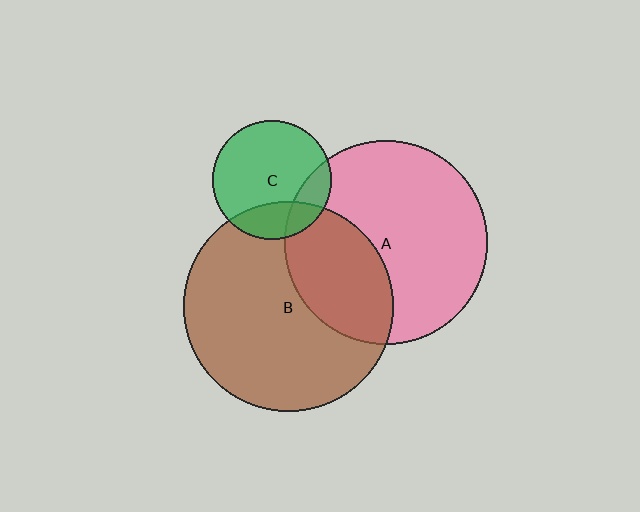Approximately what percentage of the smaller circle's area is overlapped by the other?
Approximately 25%.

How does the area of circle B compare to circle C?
Approximately 3.2 times.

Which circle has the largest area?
Circle B (brown).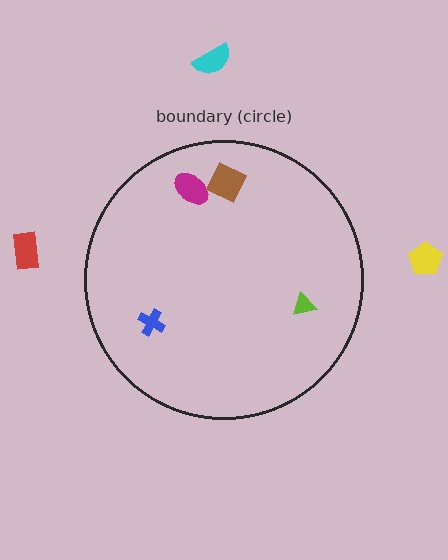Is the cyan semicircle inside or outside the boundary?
Outside.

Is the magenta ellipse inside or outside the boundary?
Inside.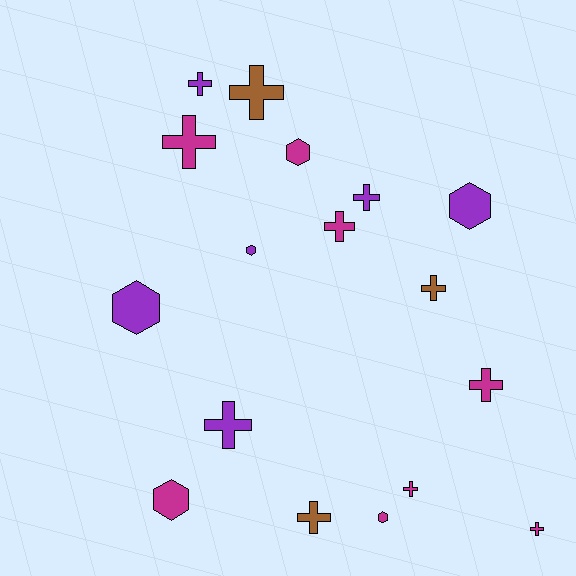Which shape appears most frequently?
Cross, with 11 objects.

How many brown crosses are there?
There are 3 brown crosses.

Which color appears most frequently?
Magenta, with 8 objects.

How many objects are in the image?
There are 17 objects.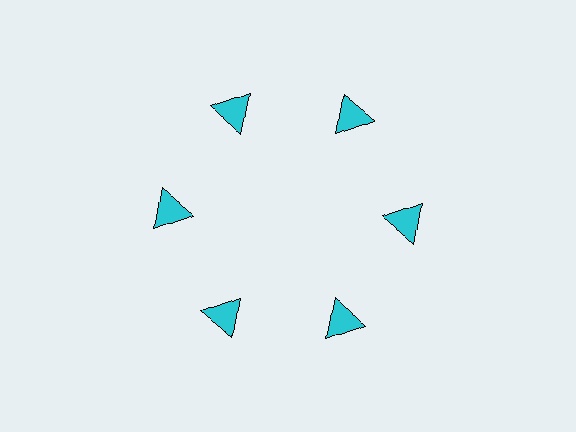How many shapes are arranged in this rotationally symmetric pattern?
There are 6 shapes, arranged in 6 groups of 1.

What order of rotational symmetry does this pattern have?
This pattern has 6-fold rotational symmetry.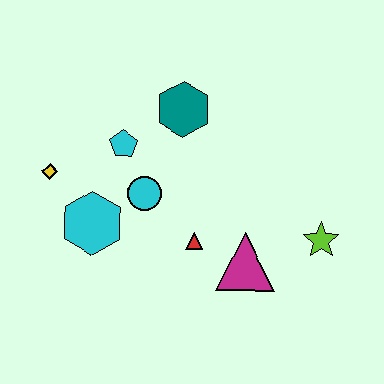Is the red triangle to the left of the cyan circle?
No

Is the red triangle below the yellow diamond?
Yes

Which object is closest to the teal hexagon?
The cyan pentagon is closest to the teal hexagon.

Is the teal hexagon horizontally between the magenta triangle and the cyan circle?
Yes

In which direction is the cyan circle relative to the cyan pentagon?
The cyan circle is below the cyan pentagon.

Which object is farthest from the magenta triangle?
The yellow diamond is farthest from the magenta triangle.